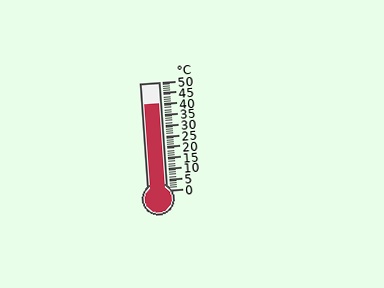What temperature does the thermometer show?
The thermometer shows approximately 40°C.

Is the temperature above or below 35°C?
The temperature is above 35°C.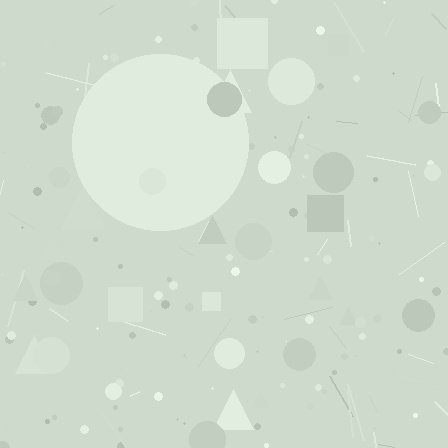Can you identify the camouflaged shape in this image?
The camouflaged shape is a circle.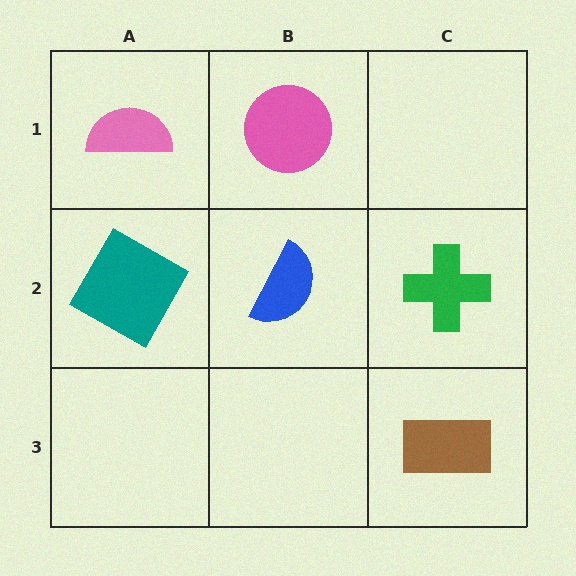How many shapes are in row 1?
2 shapes.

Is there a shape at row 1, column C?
No, that cell is empty.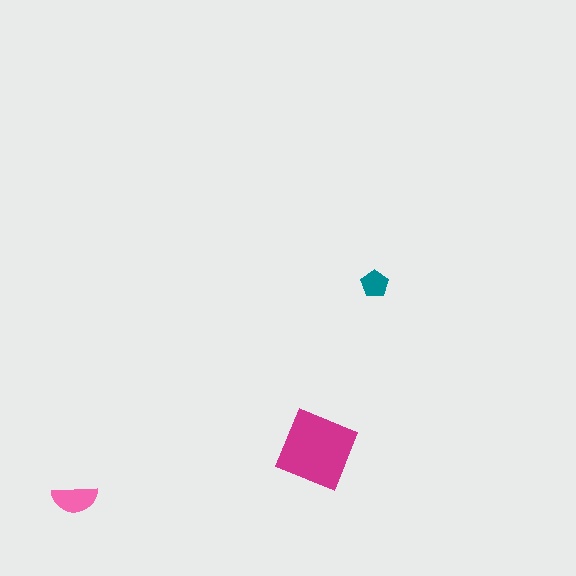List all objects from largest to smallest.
The magenta diamond, the pink semicircle, the teal pentagon.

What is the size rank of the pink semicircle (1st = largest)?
2nd.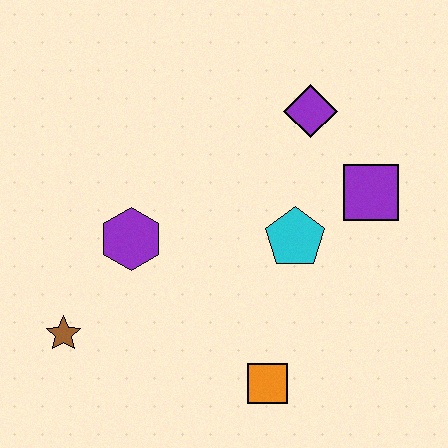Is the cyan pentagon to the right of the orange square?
Yes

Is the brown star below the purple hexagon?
Yes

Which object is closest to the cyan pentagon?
The purple square is closest to the cyan pentagon.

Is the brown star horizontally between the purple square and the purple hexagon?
No